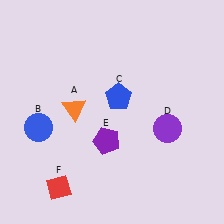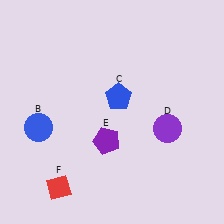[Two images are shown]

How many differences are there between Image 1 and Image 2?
There is 1 difference between the two images.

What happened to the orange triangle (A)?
The orange triangle (A) was removed in Image 2. It was in the top-left area of Image 1.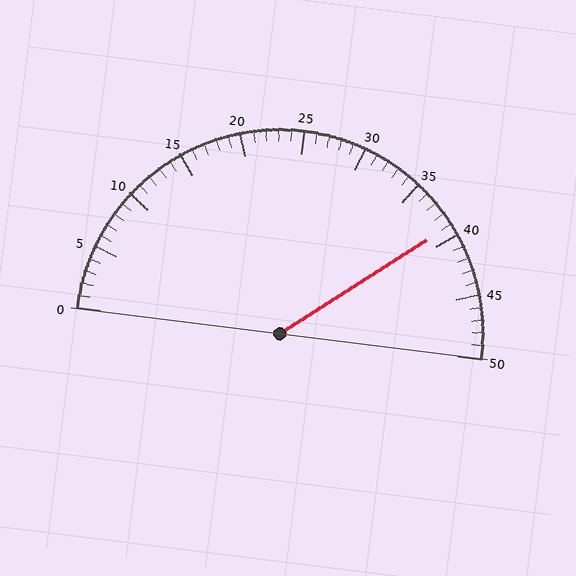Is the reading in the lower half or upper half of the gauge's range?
The reading is in the upper half of the range (0 to 50).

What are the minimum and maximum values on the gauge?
The gauge ranges from 0 to 50.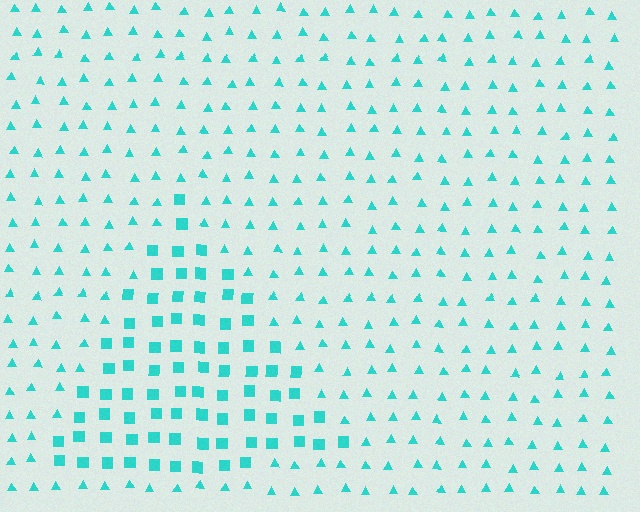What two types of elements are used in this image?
The image uses squares inside the triangle region and triangles outside it.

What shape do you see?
I see a triangle.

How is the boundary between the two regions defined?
The boundary is defined by a change in element shape: squares inside vs. triangles outside. All elements share the same color and spacing.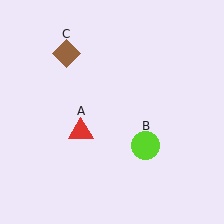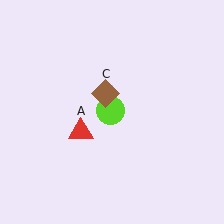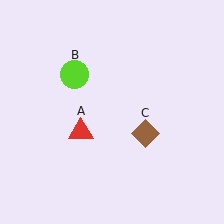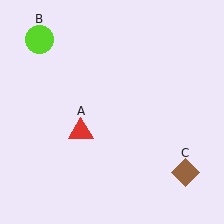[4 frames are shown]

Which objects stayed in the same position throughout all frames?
Red triangle (object A) remained stationary.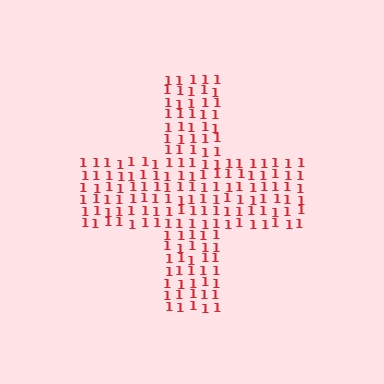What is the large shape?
The large shape is a cross.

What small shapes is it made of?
It is made of small digit 1's.